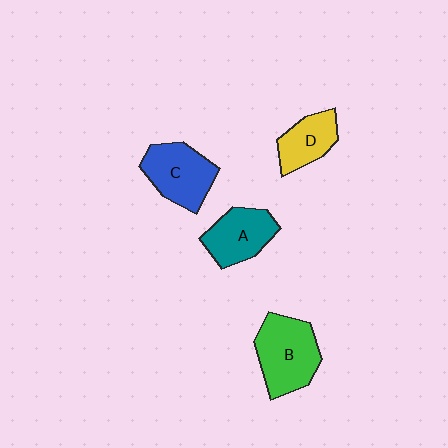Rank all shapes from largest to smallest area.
From largest to smallest: B (green), C (blue), A (teal), D (yellow).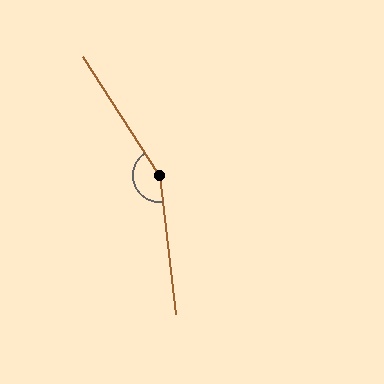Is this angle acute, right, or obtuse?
It is obtuse.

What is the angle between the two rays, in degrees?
Approximately 154 degrees.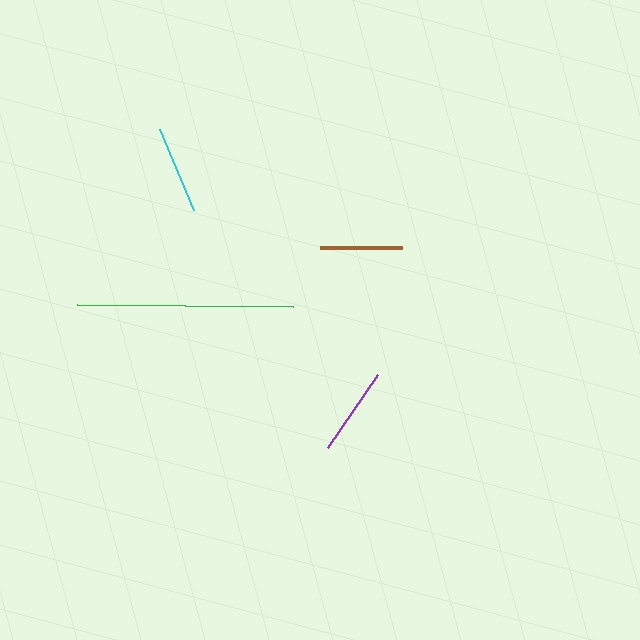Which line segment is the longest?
The green line is the longest at approximately 215 pixels.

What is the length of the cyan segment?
The cyan segment is approximately 88 pixels long.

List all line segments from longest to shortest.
From longest to shortest: green, purple, cyan, brown.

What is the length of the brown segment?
The brown segment is approximately 82 pixels long.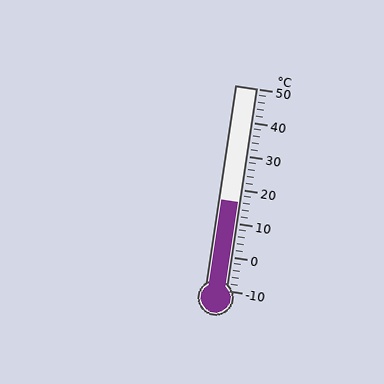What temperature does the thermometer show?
The thermometer shows approximately 16°C.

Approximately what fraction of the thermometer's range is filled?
The thermometer is filled to approximately 45% of its range.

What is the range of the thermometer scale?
The thermometer scale ranges from -10°C to 50°C.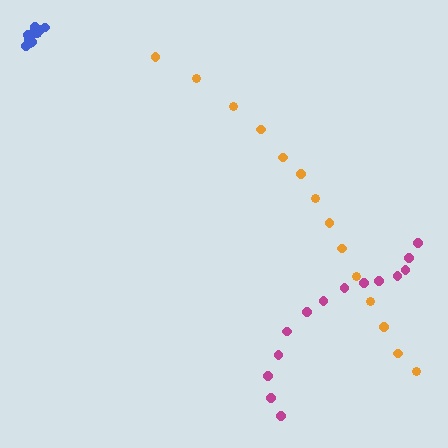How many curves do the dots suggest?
There are 3 distinct paths.